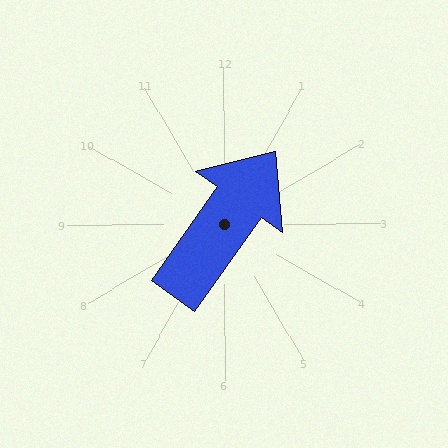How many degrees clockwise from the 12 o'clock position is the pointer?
Approximately 35 degrees.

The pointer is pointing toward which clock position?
Roughly 1 o'clock.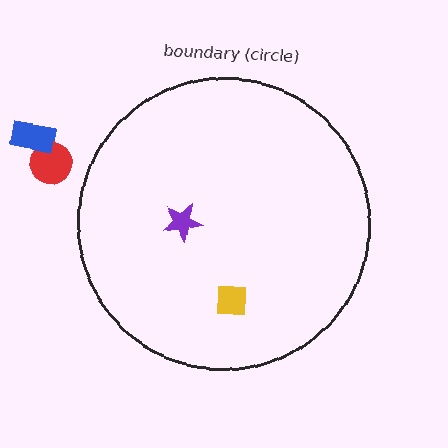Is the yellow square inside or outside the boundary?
Inside.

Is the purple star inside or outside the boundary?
Inside.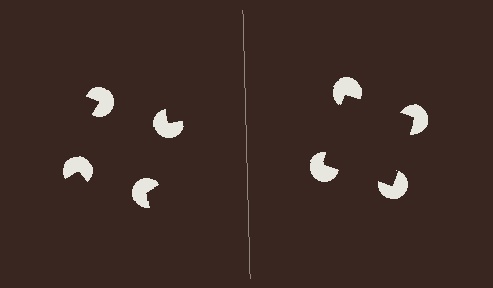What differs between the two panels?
The pac-man discs are positioned identically on both sides; only the wedge orientations differ. On the right they align to a square; on the left they are misaligned.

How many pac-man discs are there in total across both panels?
8 — 4 on each side.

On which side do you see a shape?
An illusory square appears on the right side. On the left side the wedge cuts are rotated, so no coherent shape forms.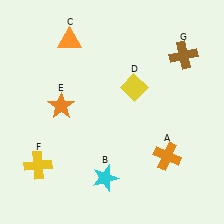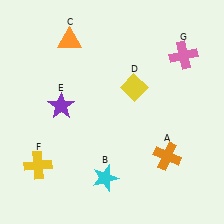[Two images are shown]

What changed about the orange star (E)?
In Image 1, E is orange. In Image 2, it changed to purple.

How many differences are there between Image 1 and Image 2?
There are 2 differences between the two images.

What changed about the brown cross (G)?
In Image 1, G is brown. In Image 2, it changed to pink.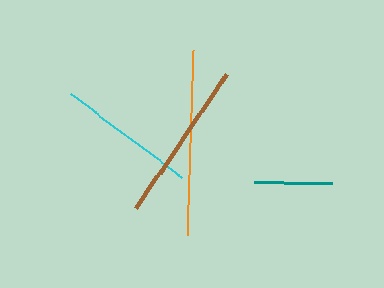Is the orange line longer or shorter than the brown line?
The orange line is longer than the brown line.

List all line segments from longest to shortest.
From longest to shortest: orange, brown, cyan, teal.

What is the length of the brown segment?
The brown segment is approximately 162 pixels long.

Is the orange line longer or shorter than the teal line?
The orange line is longer than the teal line.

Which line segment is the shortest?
The teal line is the shortest at approximately 79 pixels.